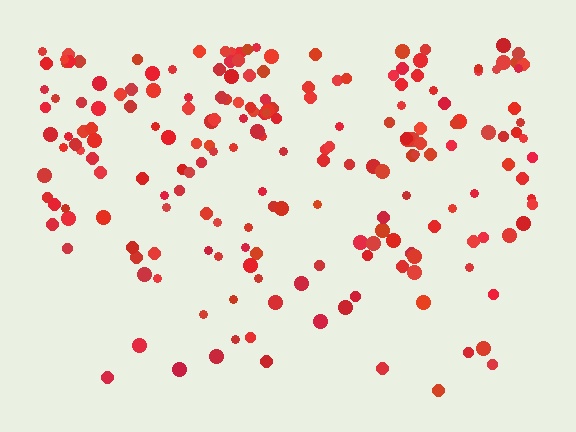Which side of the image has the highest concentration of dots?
The top.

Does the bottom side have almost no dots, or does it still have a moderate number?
Still a moderate number, just noticeably fewer than the top.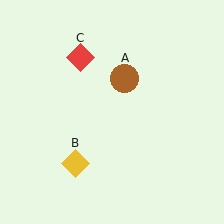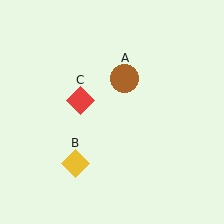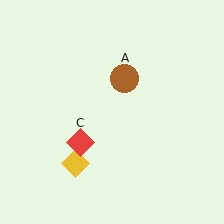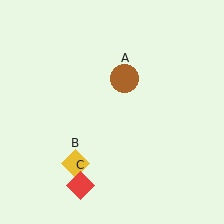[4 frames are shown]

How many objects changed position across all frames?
1 object changed position: red diamond (object C).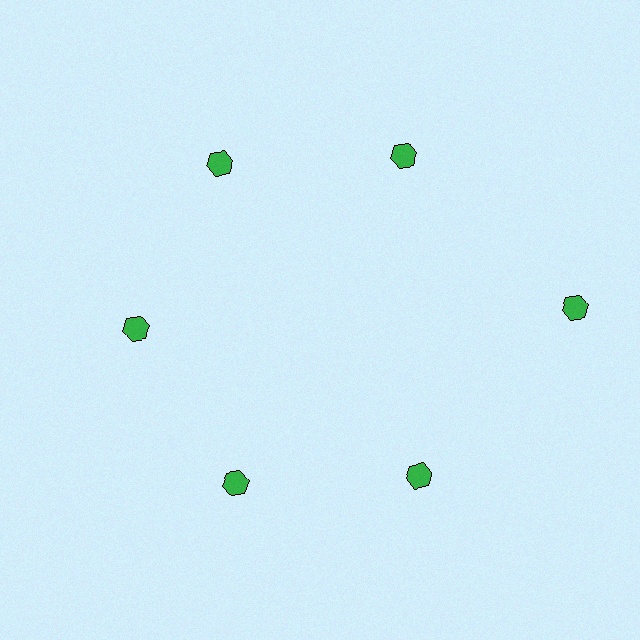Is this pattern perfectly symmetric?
No. The 6 green hexagons are arranged in a ring, but one element near the 3 o'clock position is pushed outward from the center, breaking the 6-fold rotational symmetry.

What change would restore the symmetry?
The symmetry would be restored by moving it inward, back onto the ring so that all 6 hexagons sit at equal angles and equal distance from the center.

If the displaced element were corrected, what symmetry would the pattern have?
It would have 6-fold rotational symmetry — the pattern would map onto itself every 60 degrees.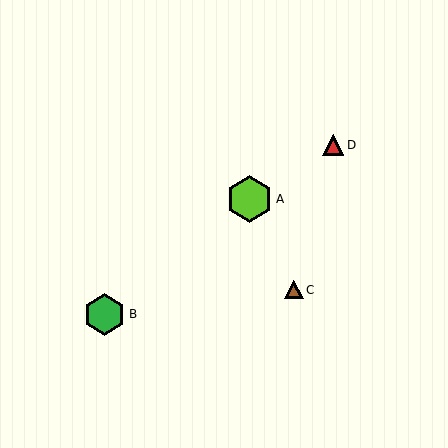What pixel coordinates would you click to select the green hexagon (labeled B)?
Click at (105, 314) to select the green hexagon B.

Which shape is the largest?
The lime hexagon (labeled A) is the largest.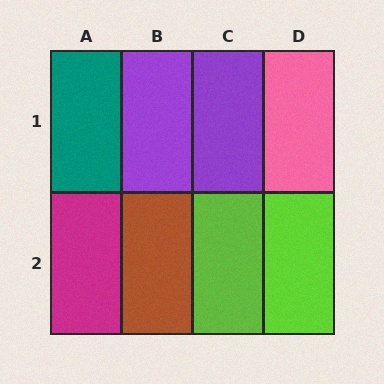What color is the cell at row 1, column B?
Purple.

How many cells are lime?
2 cells are lime.